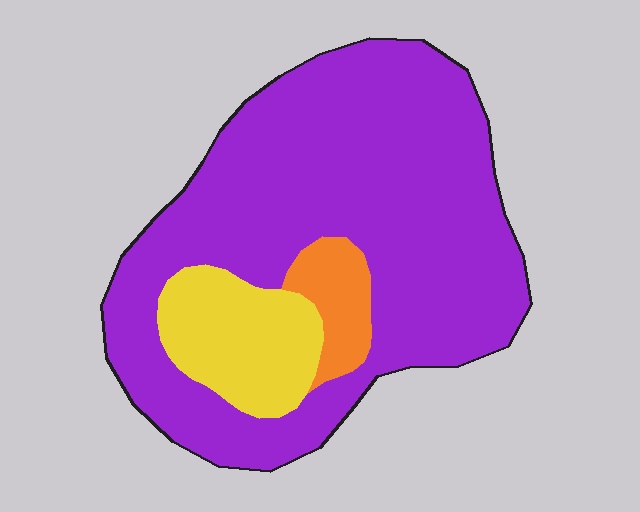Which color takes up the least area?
Orange, at roughly 5%.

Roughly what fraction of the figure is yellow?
Yellow covers 15% of the figure.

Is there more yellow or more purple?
Purple.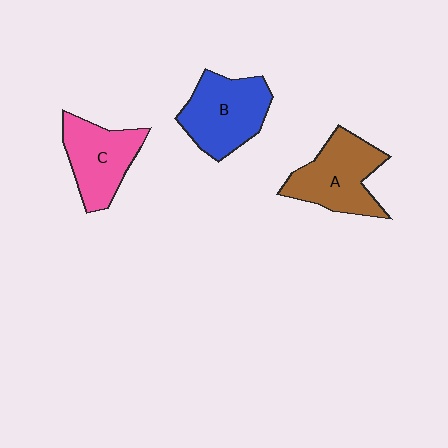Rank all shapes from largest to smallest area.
From largest to smallest: B (blue), A (brown), C (pink).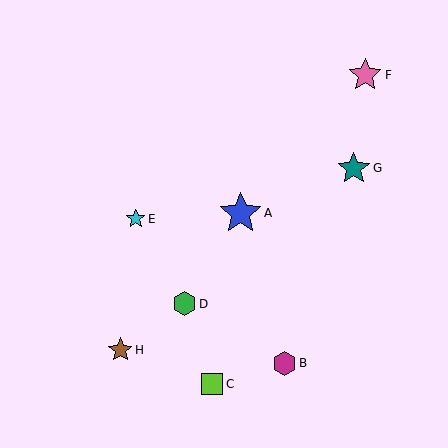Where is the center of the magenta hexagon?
The center of the magenta hexagon is at (285, 363).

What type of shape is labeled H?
Shape H is a brown star.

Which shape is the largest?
The blue star (labeled A) is the largest.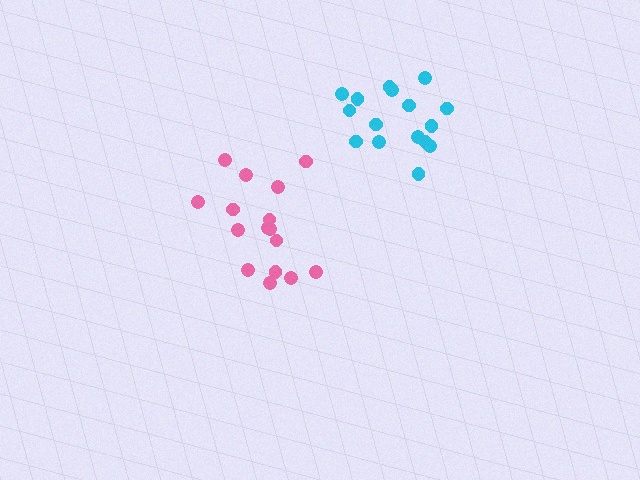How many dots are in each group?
Group 1: 16 dots, Group 2: 16 dots (32 total).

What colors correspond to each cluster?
The clusters are colored: pink, cyan.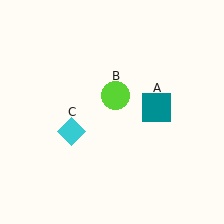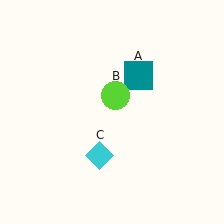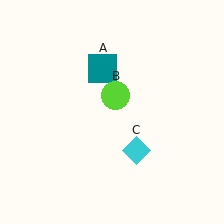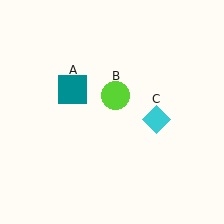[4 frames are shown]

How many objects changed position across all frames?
2 objects changed position: teal square (object A), cyan diamond (object C).